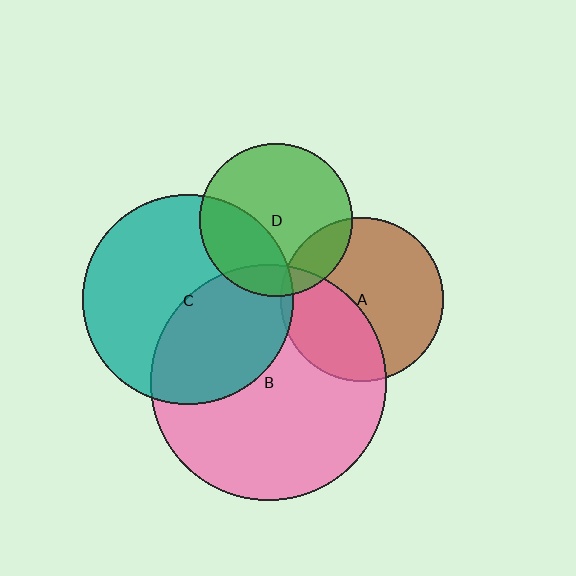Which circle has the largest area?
Circle B (pink).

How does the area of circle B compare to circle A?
Approximately 2.1 times.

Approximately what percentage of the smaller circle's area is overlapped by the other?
Approximately 30%.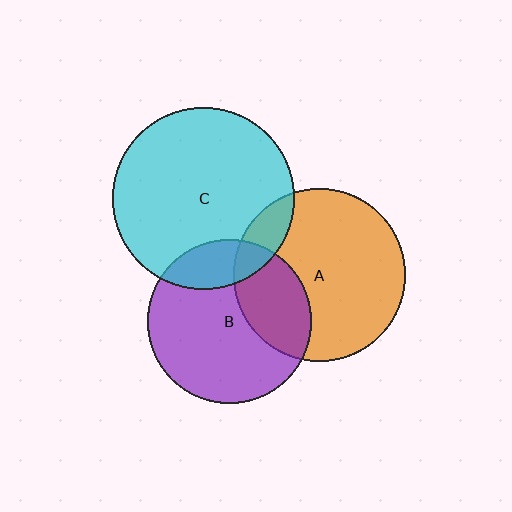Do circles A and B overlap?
Yes.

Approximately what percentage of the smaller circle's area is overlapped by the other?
Approximately 30%.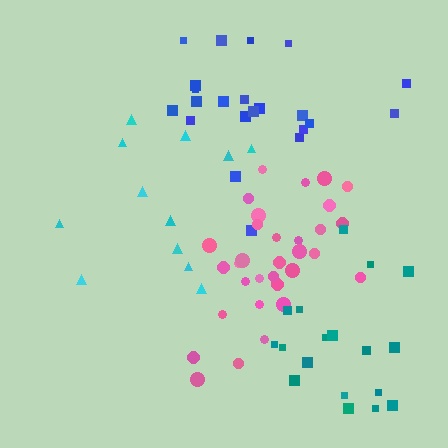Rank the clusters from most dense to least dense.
pink, teal, blue, cyan.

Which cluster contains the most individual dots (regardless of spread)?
Pink (33).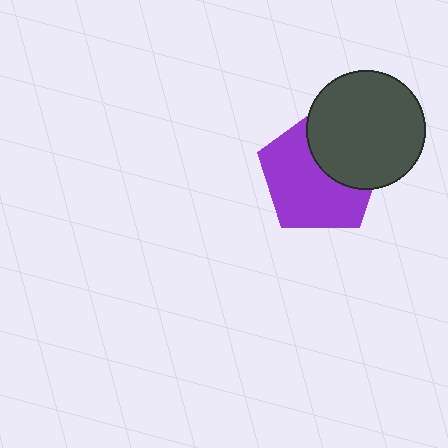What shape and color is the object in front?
The object in front is a dark gray circle.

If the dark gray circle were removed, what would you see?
You would see the complete purple pentagon.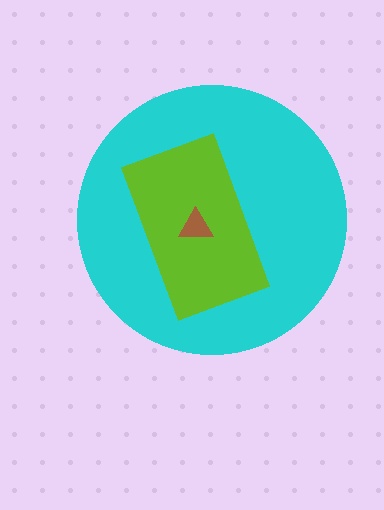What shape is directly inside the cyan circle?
The lime rectangle.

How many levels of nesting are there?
3.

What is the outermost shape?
The cyan circle.